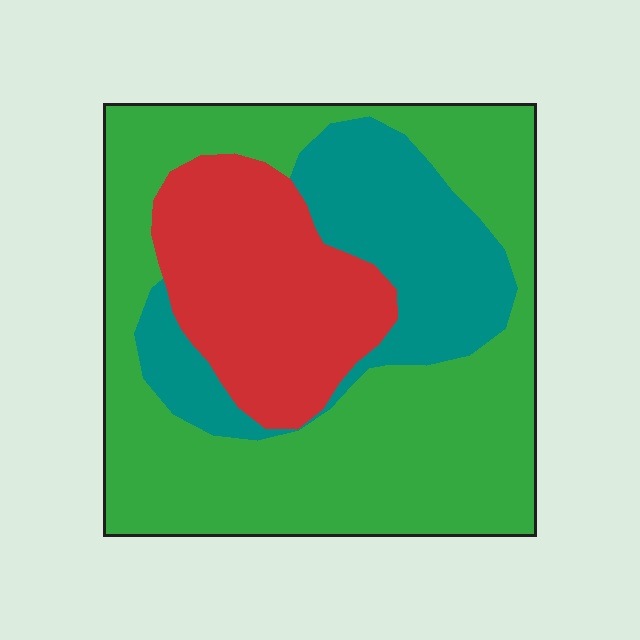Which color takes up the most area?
Green, at roughly 55%.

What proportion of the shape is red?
Red covers roughly 25% of the shape.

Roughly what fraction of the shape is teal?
Teal takes up about one fifth (1/5) of the shape.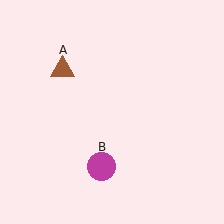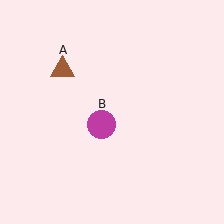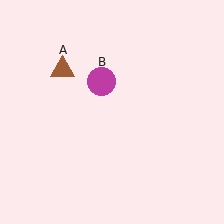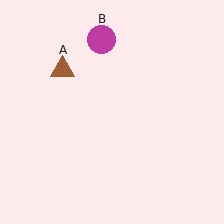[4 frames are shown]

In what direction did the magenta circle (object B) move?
The magenta circle (object B) moved up.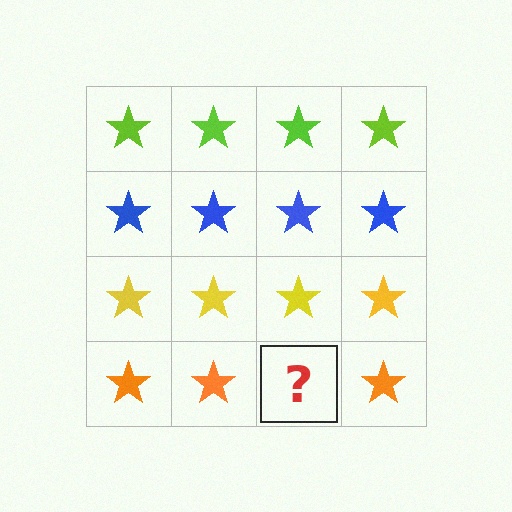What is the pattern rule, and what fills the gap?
The rule is that each row has a consistent color. The gap should be filled with an orange star.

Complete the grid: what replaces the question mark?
The question mark should be replaced with an orange star.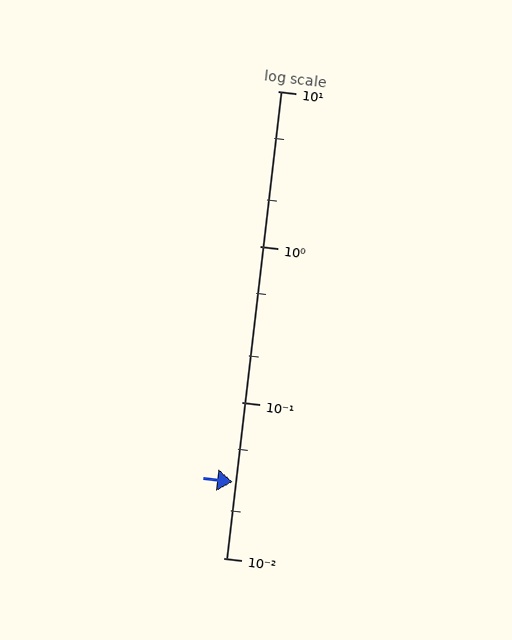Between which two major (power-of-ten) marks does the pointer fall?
The pointer is between 0.01 and 0.1.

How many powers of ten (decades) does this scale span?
The scale spans 3 decades, from 0.01 to 10.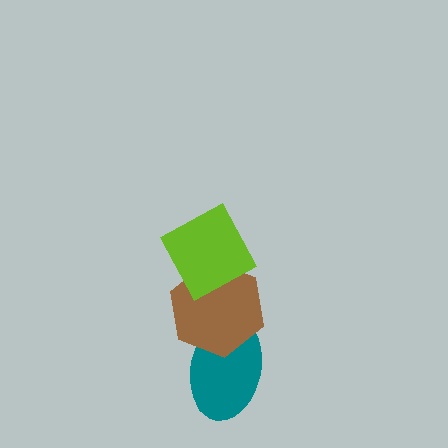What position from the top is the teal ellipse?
The teal ellipse is 3rd from the top.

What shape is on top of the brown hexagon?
The lime diamond is on top of the brown hexagon.